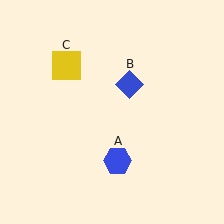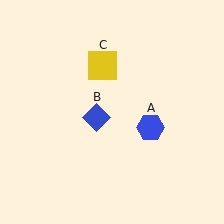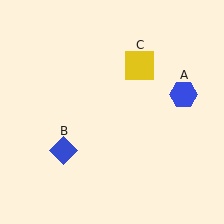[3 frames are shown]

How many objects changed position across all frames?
3 objects changed position: blue hexagon (object A), blue diamond (object B), yellow square (object C).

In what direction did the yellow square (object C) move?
The yellow square (object C) moved right.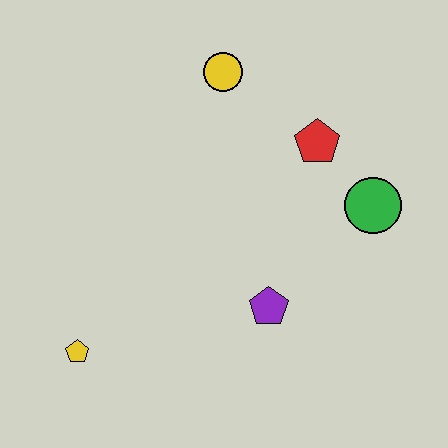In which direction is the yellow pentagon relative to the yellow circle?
The yellow pentagon is below the yellow circle.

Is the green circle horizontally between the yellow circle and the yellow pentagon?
No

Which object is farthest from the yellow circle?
The yellow pentagon is farthest from the yellow circle.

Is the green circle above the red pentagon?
No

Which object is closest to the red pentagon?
The green circle is closest to the red pentagon.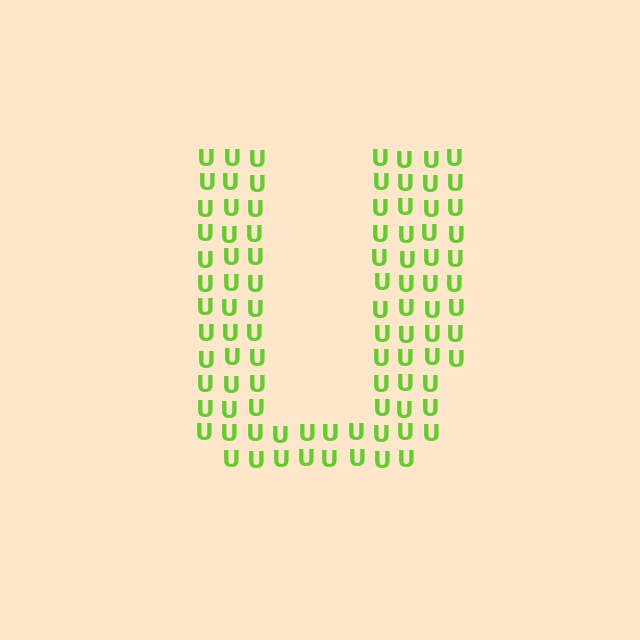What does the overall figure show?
The overall figure shows the letter U.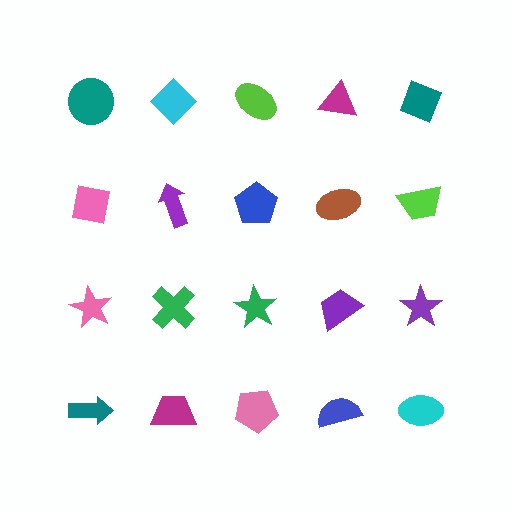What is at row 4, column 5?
A cyan ellipse.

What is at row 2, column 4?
A brown ellipse.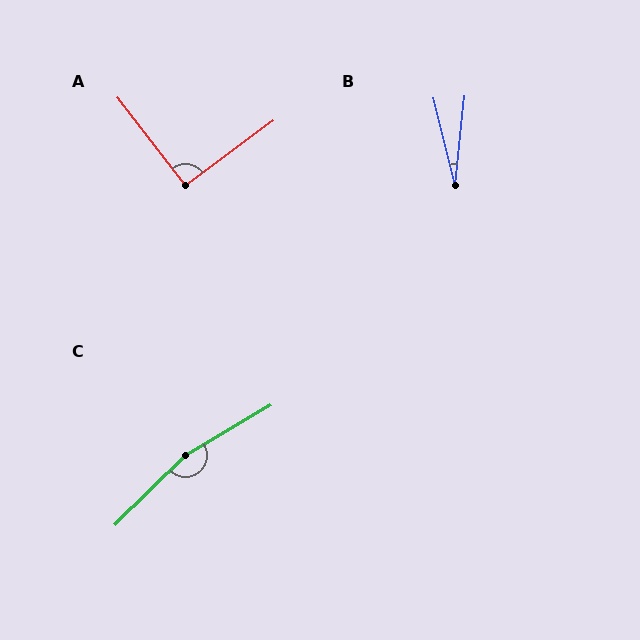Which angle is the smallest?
B, at approximately 20 degrees.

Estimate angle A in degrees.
Approximately 91 degrees.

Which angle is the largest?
C, at approximately 166 degrees.